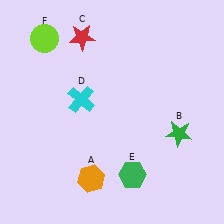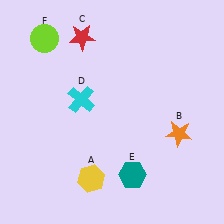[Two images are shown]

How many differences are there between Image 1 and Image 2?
There are 3 differences between the two images.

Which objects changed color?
A changed from orange to yellow. B changed from green to orange. E changed from green to teal.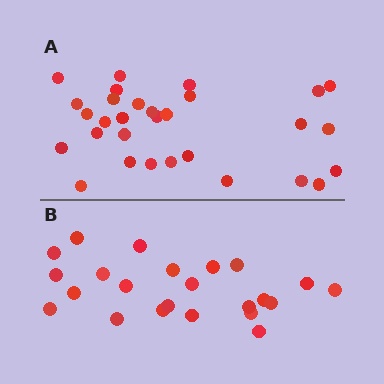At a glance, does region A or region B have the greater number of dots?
Region A (the top region) has more dots.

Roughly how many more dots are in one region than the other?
Region A has roughly 8 or so more dots than region B.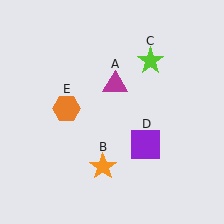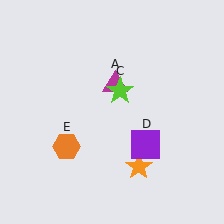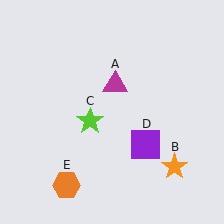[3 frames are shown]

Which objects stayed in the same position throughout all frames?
Magenta triangle (object A) and purple square (object D) remained stationary.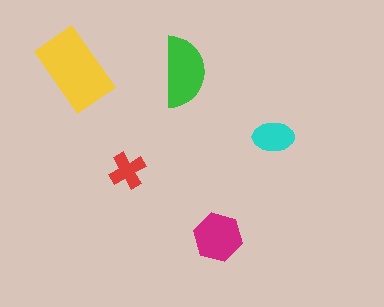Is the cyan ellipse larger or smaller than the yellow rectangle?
Smaller.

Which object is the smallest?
The red cross.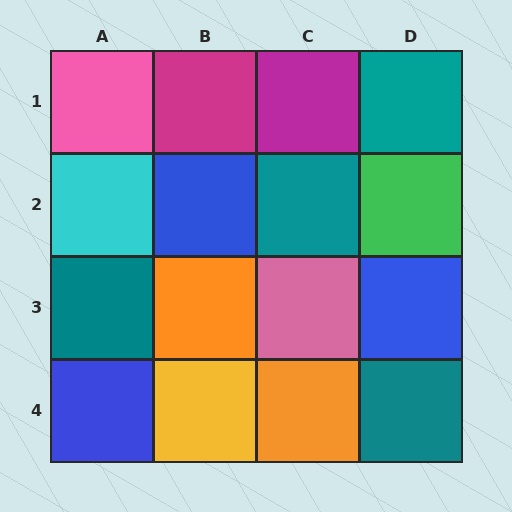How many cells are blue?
3 cells are blue.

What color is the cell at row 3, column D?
Blue.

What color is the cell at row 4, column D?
Teal.